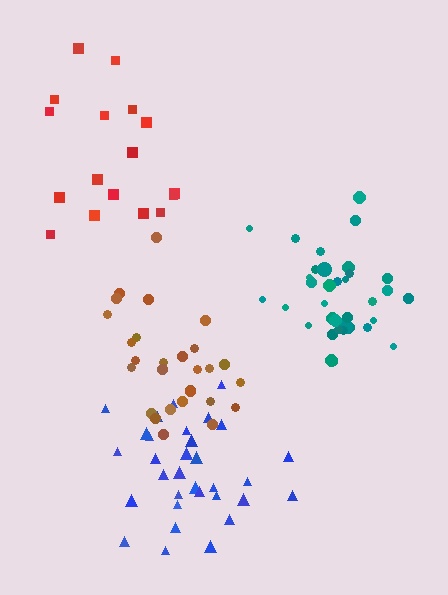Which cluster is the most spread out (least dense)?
Red.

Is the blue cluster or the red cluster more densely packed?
Blue.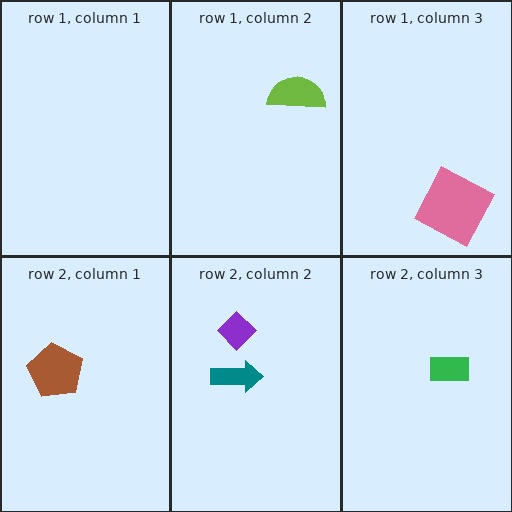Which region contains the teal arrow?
The row 2, column 2 region.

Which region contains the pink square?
The row 1, column 3 region.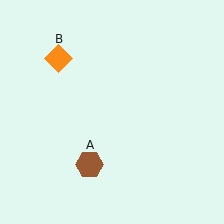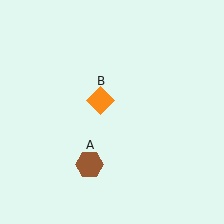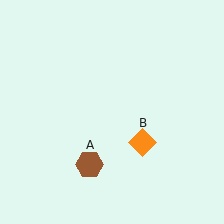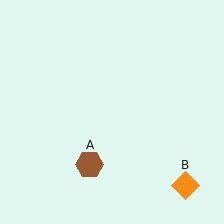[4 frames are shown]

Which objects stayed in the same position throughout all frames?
Brown hexagon (object A) remained stationary.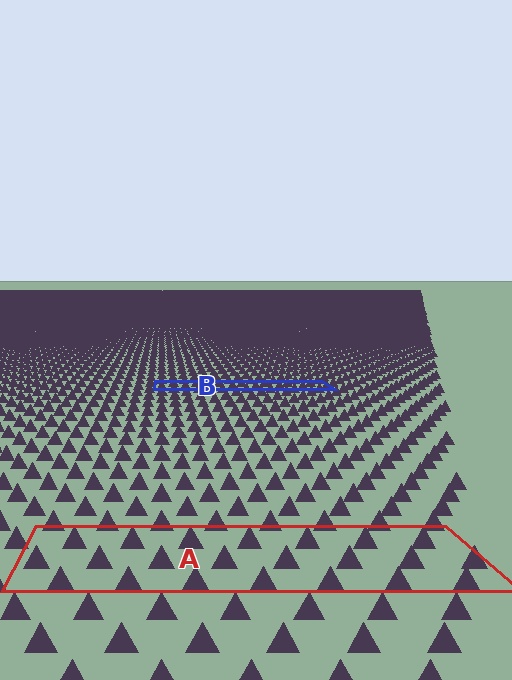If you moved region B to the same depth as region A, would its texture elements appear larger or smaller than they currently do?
They would appear larger. At a closer depth, the same texture elements are projected at a bigger on-screen size.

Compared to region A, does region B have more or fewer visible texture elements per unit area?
Region B has more texture elements per unit area — they are packed more densely because it is farther away.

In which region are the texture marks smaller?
The texture marks are smaller in region B, because it is farther away.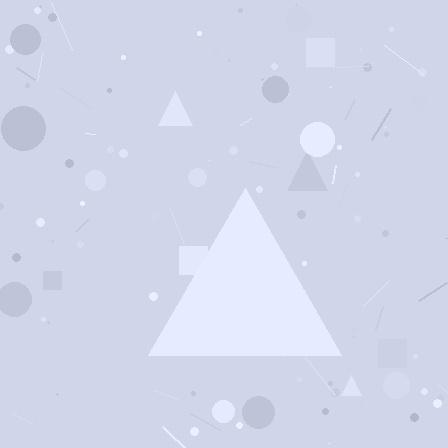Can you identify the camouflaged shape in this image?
The camouflaged shape is a triangle.